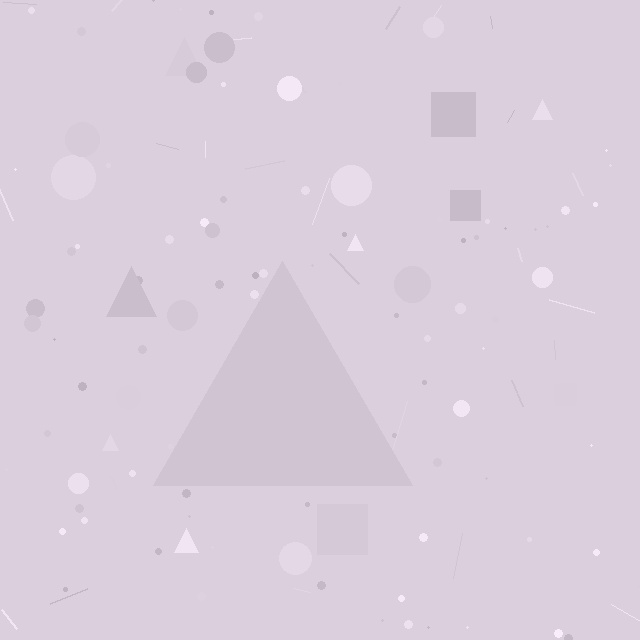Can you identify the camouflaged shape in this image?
The camouflaged shape is a triangle.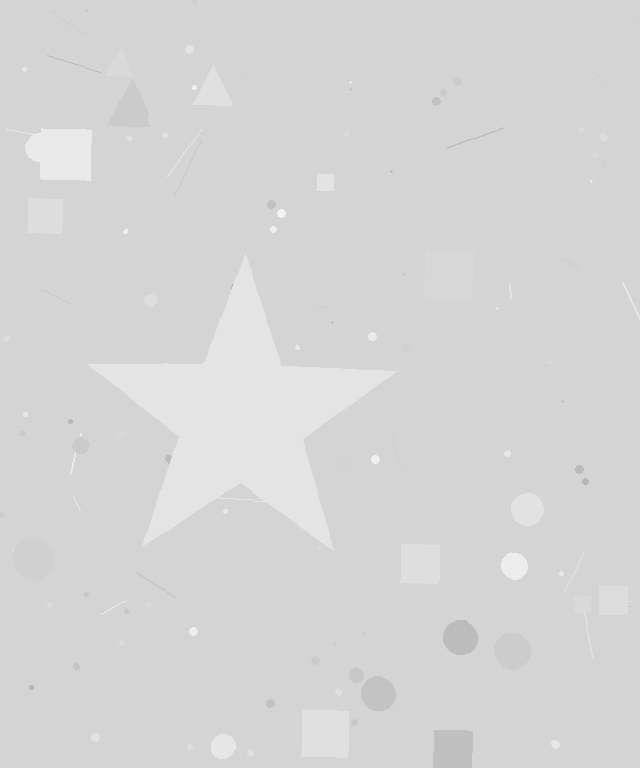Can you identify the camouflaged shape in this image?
The camouflaged shape is a star.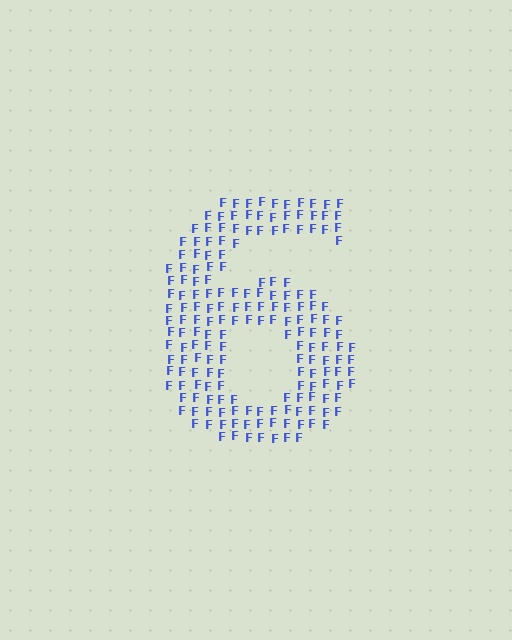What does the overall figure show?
The overall figure shows the digit 6.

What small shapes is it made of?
It is made of small letter F's.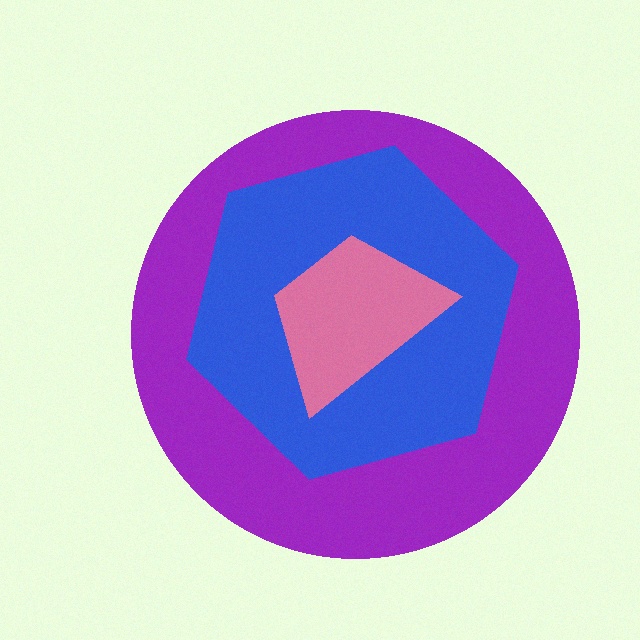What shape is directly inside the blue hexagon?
The pink trapezoid.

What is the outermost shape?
The purple circle.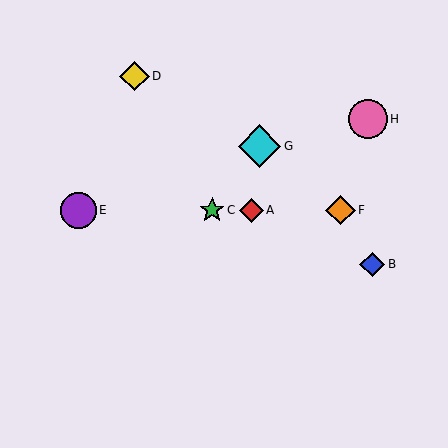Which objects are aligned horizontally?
Objects A, C, E, F are aligned horizontally.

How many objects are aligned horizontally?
4 objects (A, C, E, F) are aligned horizontally.